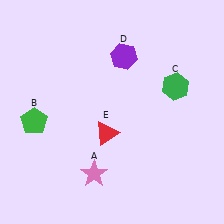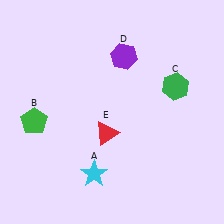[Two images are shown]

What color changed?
The star (A) changed from pink in Image 1 to cyan in Image 2.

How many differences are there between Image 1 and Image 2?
There is 1 difference between the two images.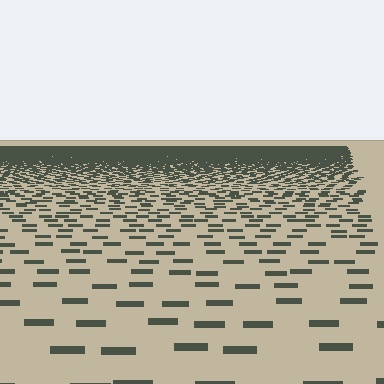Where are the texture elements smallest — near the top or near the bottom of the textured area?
Near the top.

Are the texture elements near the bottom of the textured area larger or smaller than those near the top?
Larger. Near the bottom, elements are closer to the viewer and appear at a bigger on-screen size.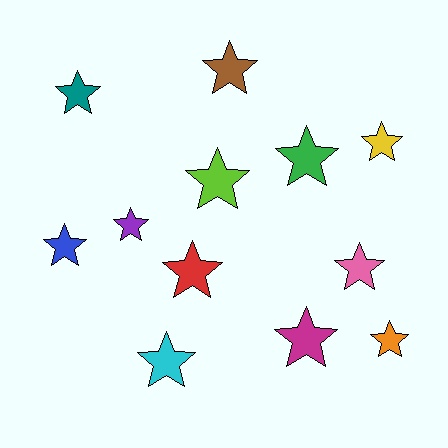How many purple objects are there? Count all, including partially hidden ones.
There is 1 purple object.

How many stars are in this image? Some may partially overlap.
There are 12 stars.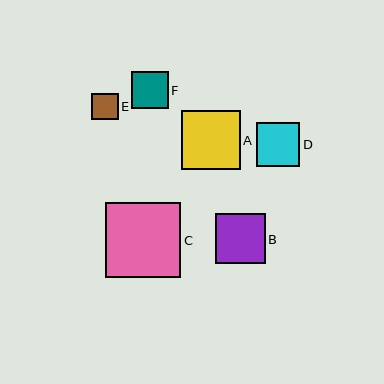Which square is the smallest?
Square E is the smallest with a size of approximately 27 pixels.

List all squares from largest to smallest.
From largest to smallest: C, A, B, D, F, E.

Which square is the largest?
Square C is the largest with a size of approximately 75 pixels.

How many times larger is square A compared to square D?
Square A is approximately 1.4 times the size of square D.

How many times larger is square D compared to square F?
Square D is approximately 1.2 times the size of square F.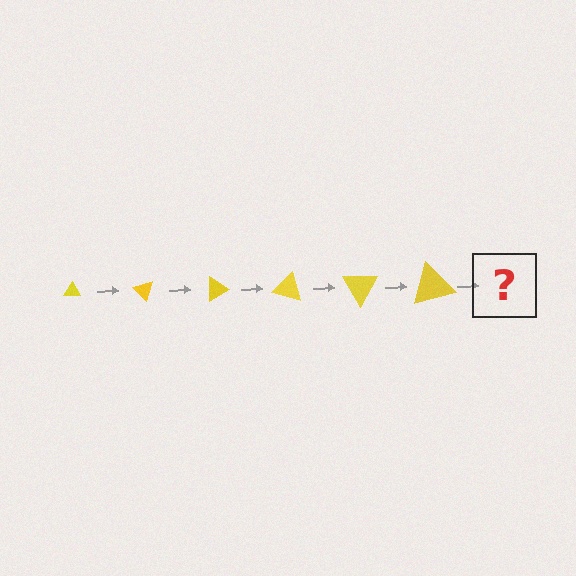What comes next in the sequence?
The next element should be a triangle, larger than the previous one and rotated 270 degrees from the start.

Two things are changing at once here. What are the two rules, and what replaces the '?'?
The two rules are that the triangle grows larger each step and it rotates 45 degrees each step. The '?' should be a triangle, larger than the previous one and rotated 270 degrees from the start.